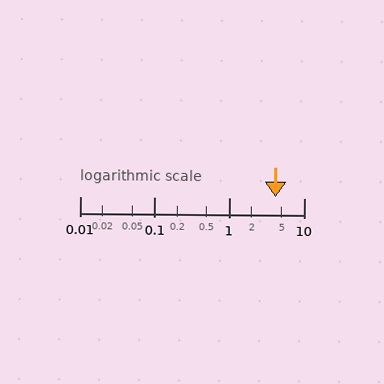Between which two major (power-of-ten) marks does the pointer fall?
The pointer is between 1 and 10.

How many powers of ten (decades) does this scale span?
The scale spans 3 decades, from 0.01 to 10.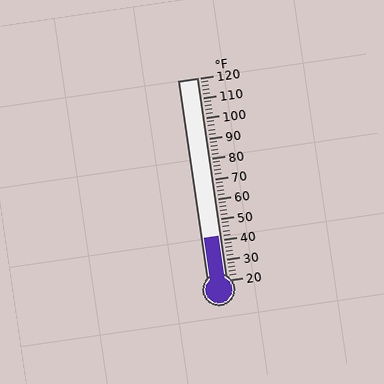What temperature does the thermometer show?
The thermometer shows approximately 42°F.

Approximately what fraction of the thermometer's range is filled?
The thermometer is filled to approximately 20% of its range.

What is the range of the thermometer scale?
The thermometer scale ranges from 20°F to 120°F.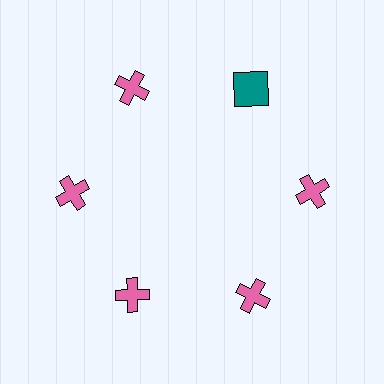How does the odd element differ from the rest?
It differs in both color (teal instead of pink) and shape (square instead of cross).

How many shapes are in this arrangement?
There are 6 shapes arranged in a ring pattern.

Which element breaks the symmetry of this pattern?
The teal square at roughly the 1 o'clock position breaks the symmetry. All other shapes are pink crosses.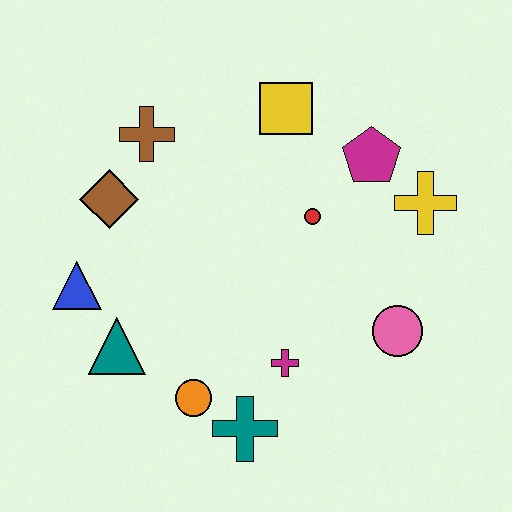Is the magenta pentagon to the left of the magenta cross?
No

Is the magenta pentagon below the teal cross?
No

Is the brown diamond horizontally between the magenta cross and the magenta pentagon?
No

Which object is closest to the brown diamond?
The brown cross is closest to the brown diamond.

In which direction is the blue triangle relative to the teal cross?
The blue triangle is to the left of the teal cross.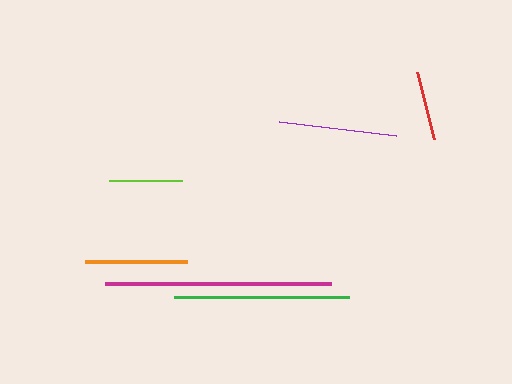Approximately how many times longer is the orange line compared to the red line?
The orange line is approximately 1.5 times the length of the red line.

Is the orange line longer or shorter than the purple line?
The purple line is longer than the orange line.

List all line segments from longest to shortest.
From longest to shortest: magenta, green, purple, orange, lime, red.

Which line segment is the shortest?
The red line is the shortest at approximately 69 pixels.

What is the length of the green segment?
The green segment is approximately 175 pixels long.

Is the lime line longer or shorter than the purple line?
The purple line is longer than the lime line.